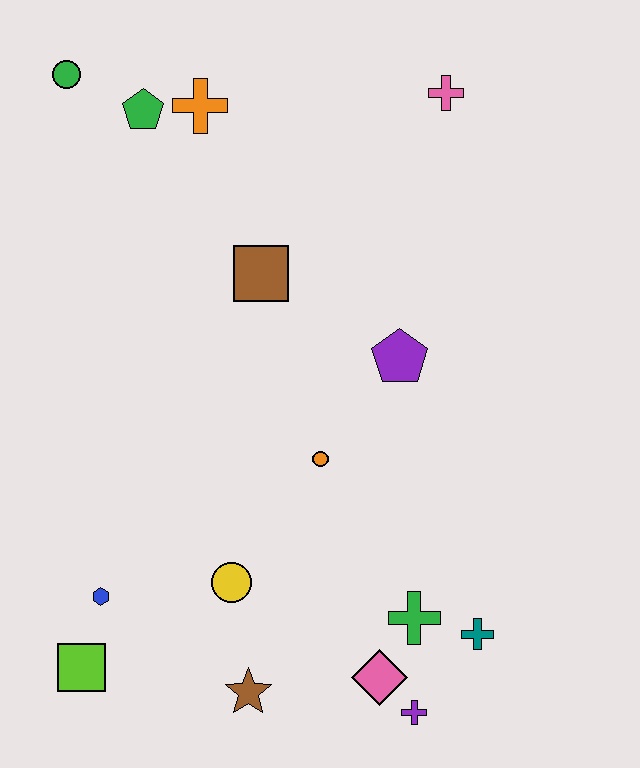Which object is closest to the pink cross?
The orange cross is closest to the pink cross.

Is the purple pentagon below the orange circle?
No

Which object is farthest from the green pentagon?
The purple cross is farthest from the green pentagon.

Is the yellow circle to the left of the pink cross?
Yes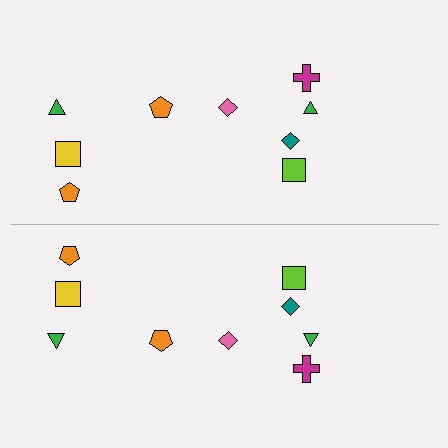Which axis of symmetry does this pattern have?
The pattern has a horizontal axis of symmetry running through the center of the image.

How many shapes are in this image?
There are 18 shapes in this image.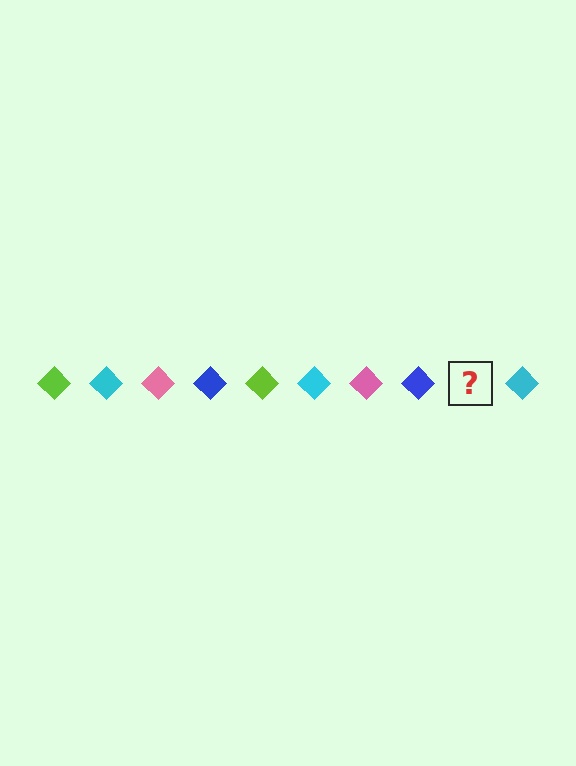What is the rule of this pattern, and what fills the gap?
The rule is that the pattern cycles through lime, cyan, pink, blue diamonds. The gap should be filled with a lime diamond.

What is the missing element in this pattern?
The missing element is a lime diamond.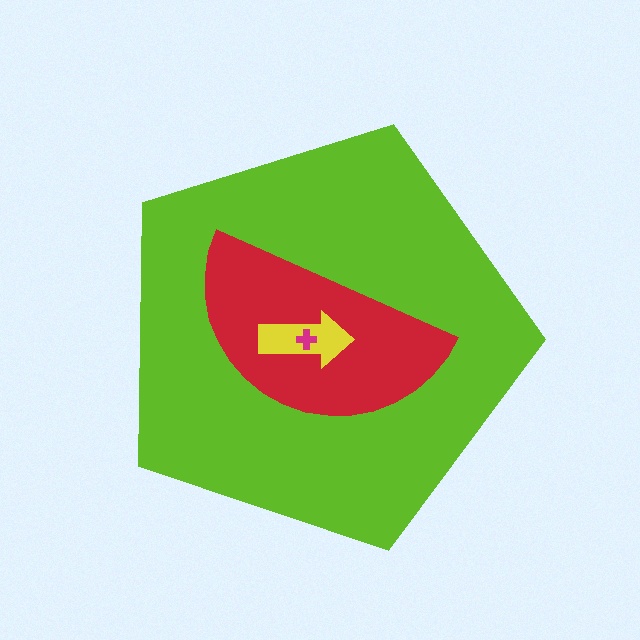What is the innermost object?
The magenta cross.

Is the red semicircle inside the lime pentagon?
Yes.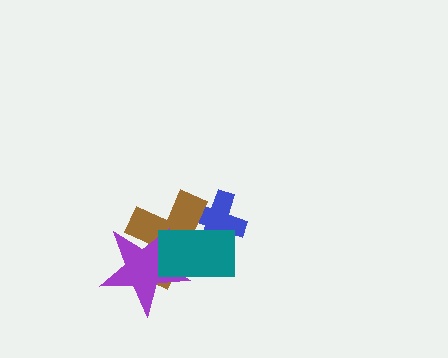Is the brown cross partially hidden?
Yes, it is partially covered by another shape.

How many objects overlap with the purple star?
2 objects overlap with the purple star.